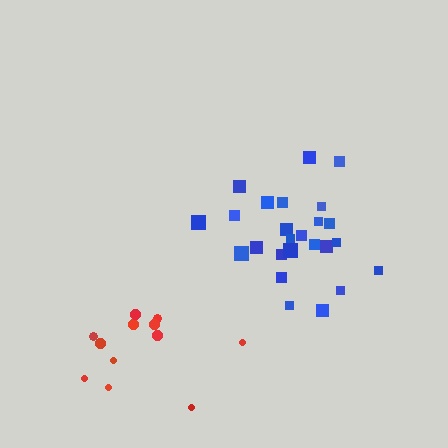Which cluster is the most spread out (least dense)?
Red.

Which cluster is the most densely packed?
Blue.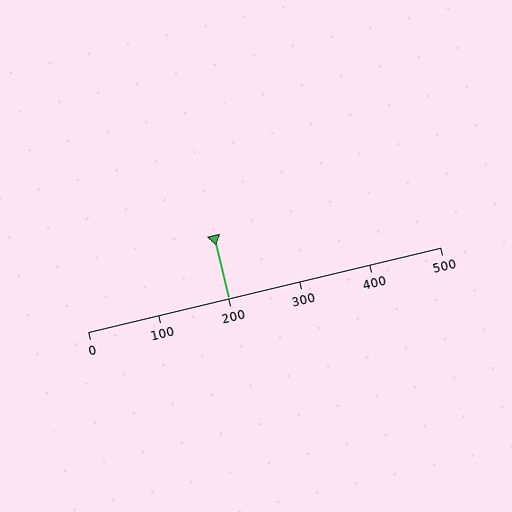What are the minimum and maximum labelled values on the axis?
The axis runs from 0 to 500.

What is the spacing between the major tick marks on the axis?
The major ticks are spaced 100 apart.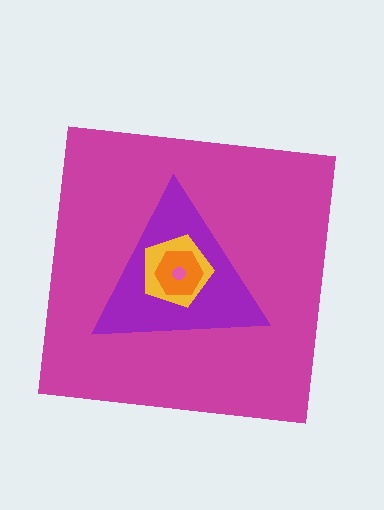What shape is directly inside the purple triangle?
The yellow pentagon.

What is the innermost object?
The pink circle.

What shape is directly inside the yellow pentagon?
The orange hexagon.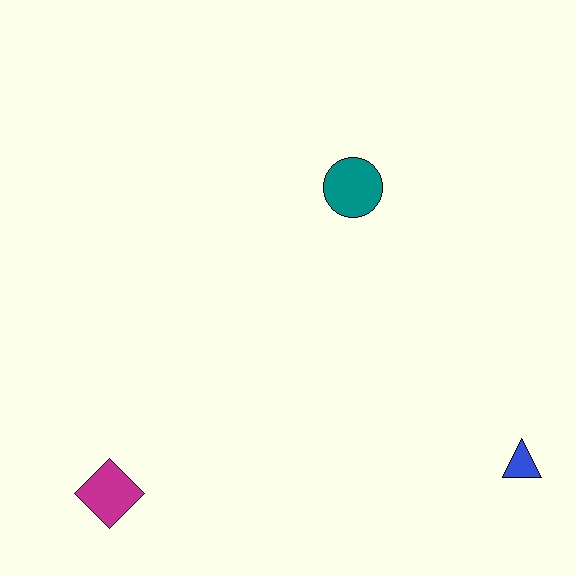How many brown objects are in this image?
There are no brown objects.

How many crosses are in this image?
There are no crosses.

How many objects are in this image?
There are 3 objects.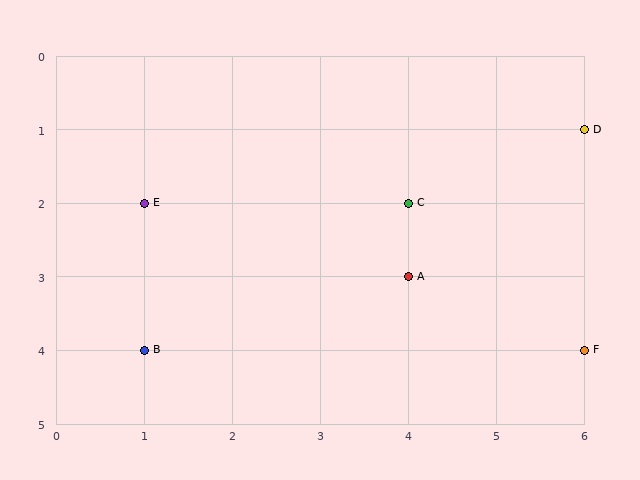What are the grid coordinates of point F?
Point F is at grid coordinates (6, 4).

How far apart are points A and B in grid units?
Points A and B are 3 columns and 1 row apart (about 3.2 grid units diagonally).